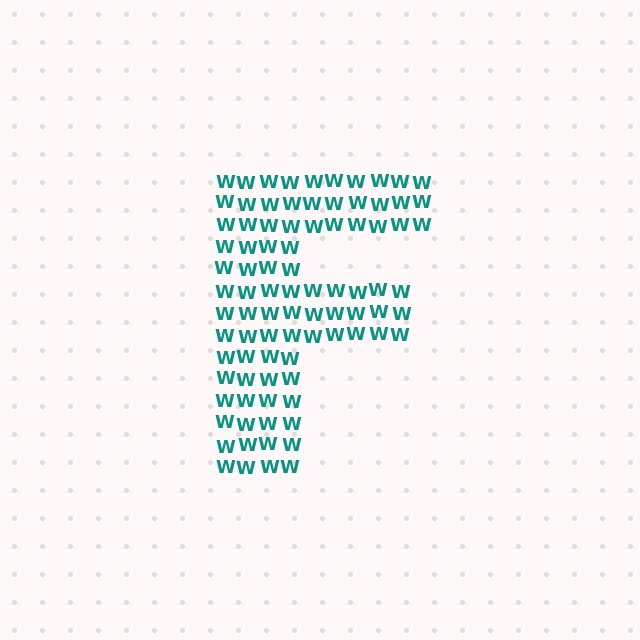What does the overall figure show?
The overall figure shows the letter F.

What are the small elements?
The small elements are letter W's.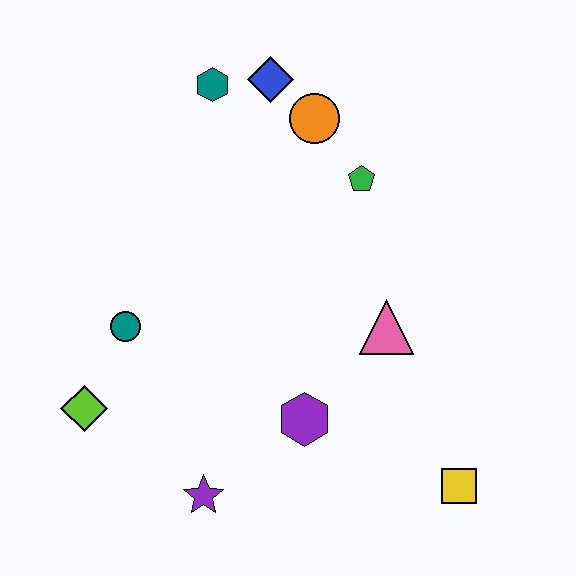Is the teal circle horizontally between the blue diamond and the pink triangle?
No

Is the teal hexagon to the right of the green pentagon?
No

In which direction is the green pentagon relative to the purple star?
The green pentagon is above the purple star.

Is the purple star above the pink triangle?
No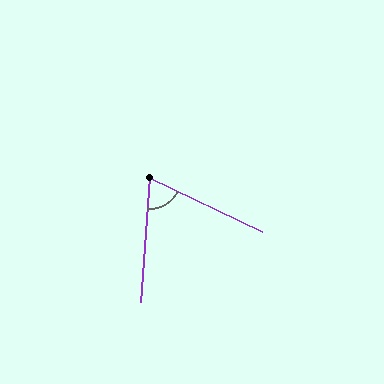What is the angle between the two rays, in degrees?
Approximately 68 degrees.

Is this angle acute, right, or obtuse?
It is acute.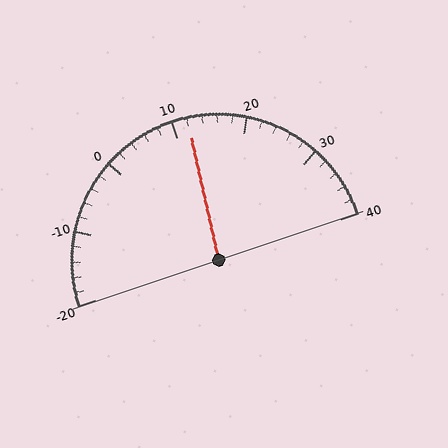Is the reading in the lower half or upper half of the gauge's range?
The reading is in the upper half of the range (-20 to 40).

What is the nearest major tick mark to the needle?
The nearest major tick mark is 10.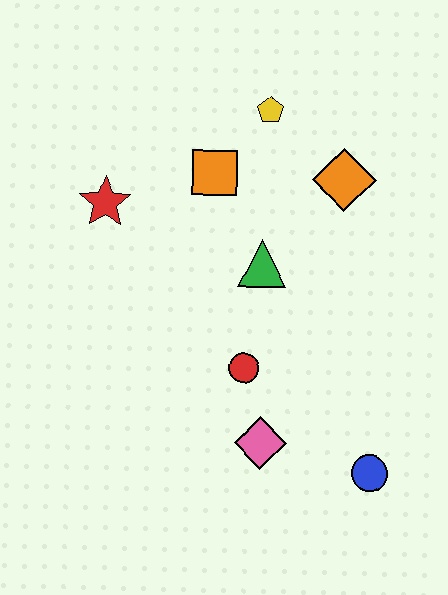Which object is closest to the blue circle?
The pink diamond is closest to the blue circle.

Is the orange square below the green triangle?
No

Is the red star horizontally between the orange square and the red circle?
No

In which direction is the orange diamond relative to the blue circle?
The orange diamond is above the blue circle.